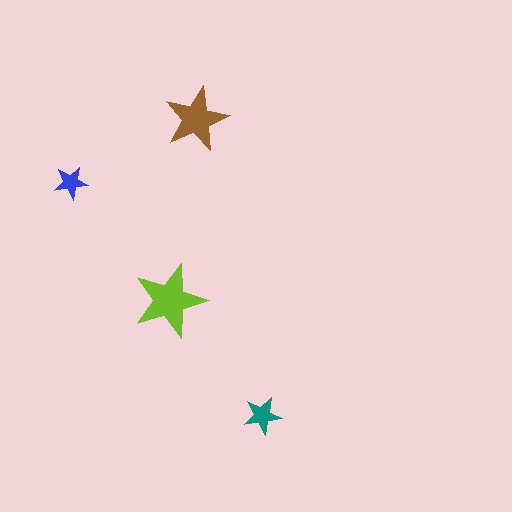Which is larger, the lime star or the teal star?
The lime one.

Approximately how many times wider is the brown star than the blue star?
About 2 times wider.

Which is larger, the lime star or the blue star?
The lime one.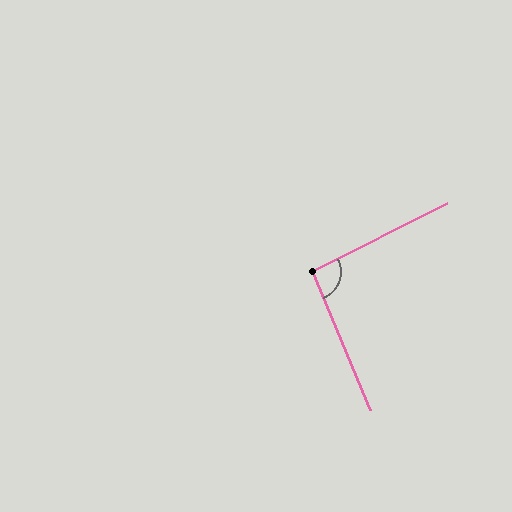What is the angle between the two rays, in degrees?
Approximately 94 degrees.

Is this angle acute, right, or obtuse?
It is approximately a right angle.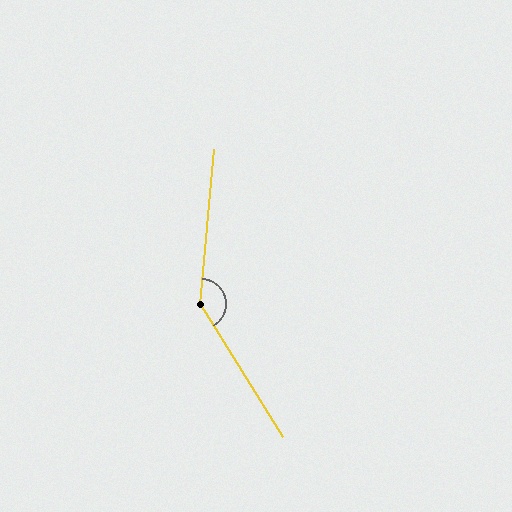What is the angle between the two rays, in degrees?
Approximately 144 degrees.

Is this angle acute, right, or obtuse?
It is obtuse.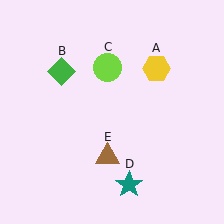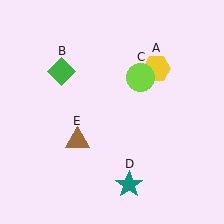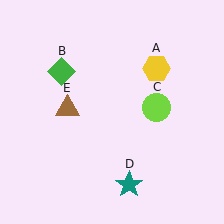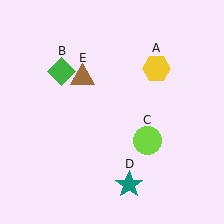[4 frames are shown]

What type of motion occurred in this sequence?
The lime circle (object C), brown triangle (object E) rotated clockwise around the center of the scene.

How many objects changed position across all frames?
2 objects changed position: lime circle (object C), brown triangle (object E).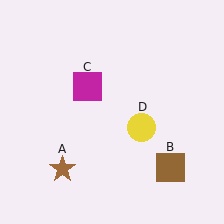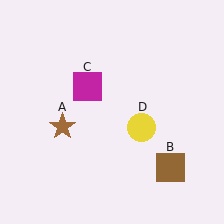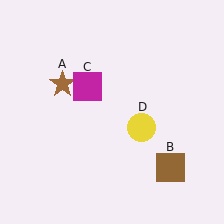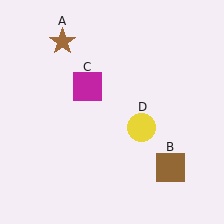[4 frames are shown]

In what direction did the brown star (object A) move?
The brown star (object A) moved up.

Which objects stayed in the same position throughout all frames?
Brown square (object B) and magenta square (object C) and yellow circle (object D) remained stationary.